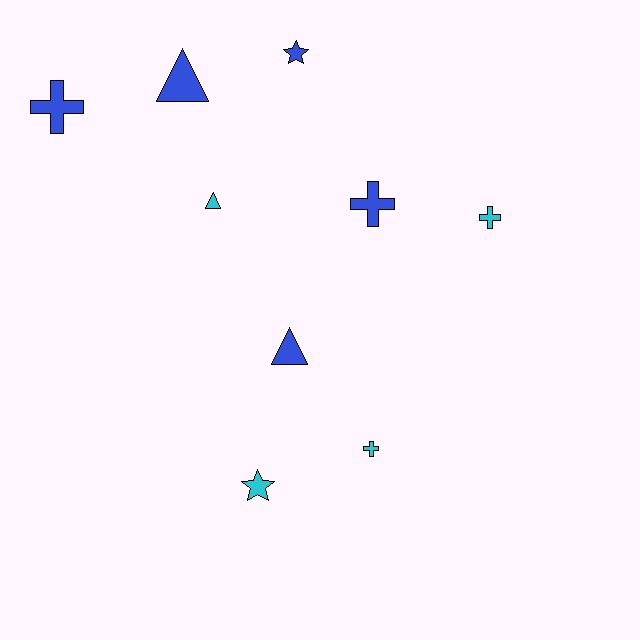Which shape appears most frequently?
Cross, with 4 objects.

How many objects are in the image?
There are 9 objects.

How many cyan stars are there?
There is 1 cyan star.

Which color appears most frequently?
Blue, with 5 objects.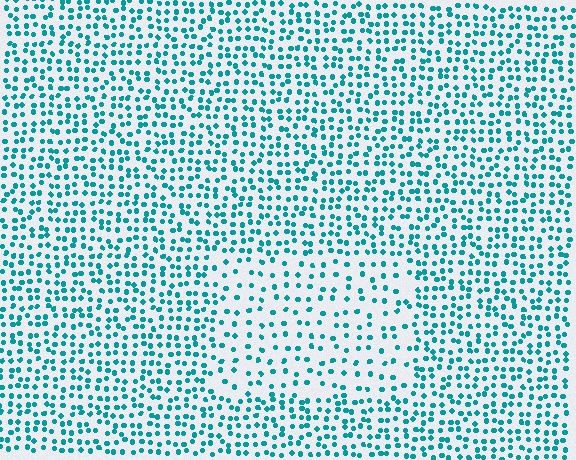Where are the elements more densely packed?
The elements are more densely packed outside the rectangle boundary.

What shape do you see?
I see a rectangle.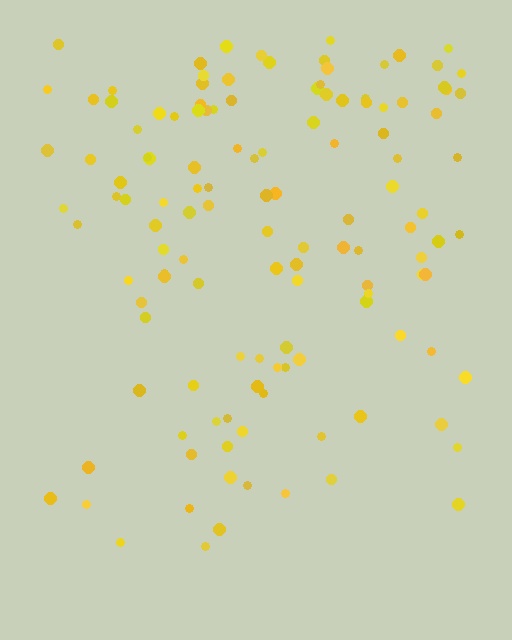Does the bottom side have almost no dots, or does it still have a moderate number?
Still a moderate number, just noticeably fewer than the top.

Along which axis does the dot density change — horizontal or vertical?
Vertical.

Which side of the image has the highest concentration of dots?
The top.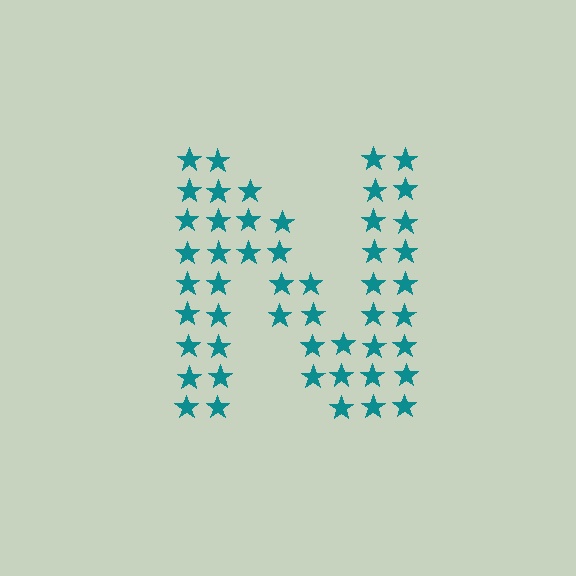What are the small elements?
The small elements are stars.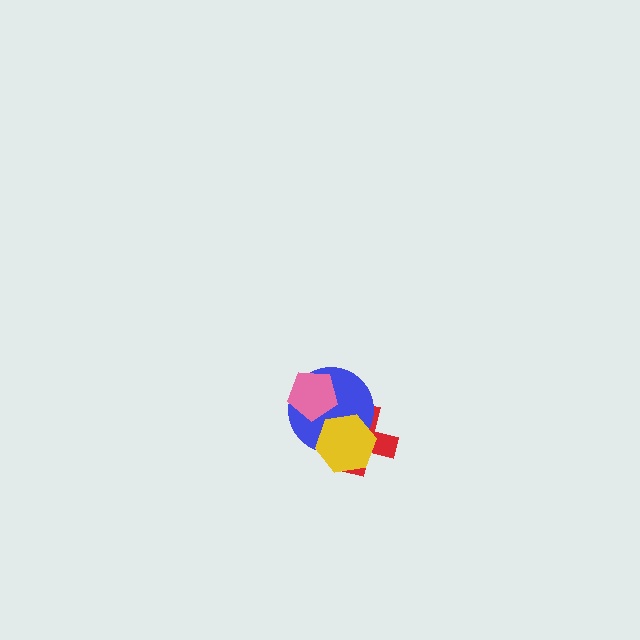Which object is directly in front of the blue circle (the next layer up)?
The yellow hexagon is directly in front of the blue circle.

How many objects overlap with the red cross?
2 objects overlap with the red cross.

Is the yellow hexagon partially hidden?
No, no other shape covers it.